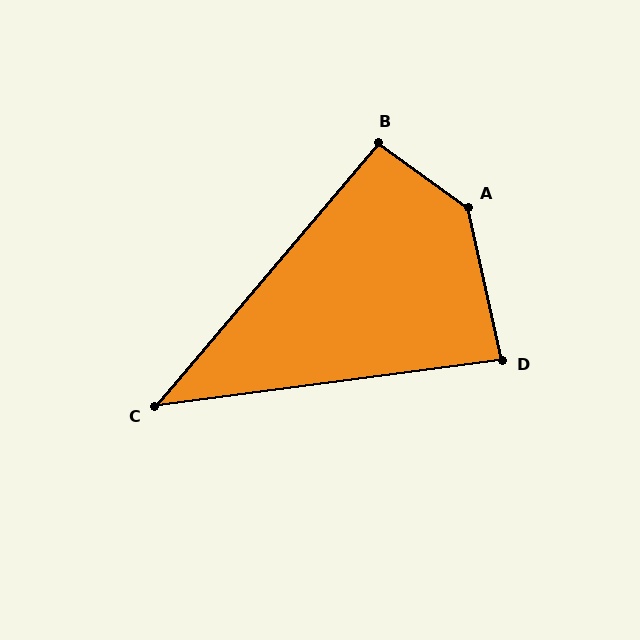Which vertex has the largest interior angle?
A, at approximately 138 degrees.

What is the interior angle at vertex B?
Approximately 95 degrees (approximately right).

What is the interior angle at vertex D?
Approximately 85 degrees (approximately right).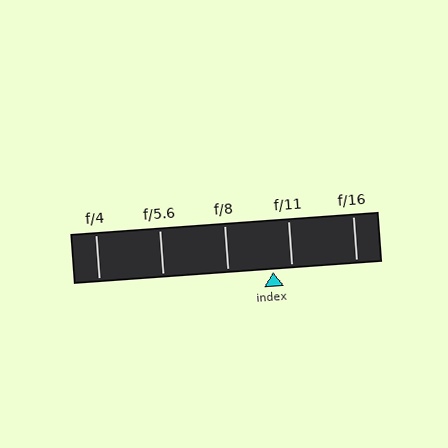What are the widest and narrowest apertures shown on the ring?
The widest aperture shown is f/4 and the narrowest is f/16.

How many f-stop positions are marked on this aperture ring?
There are 5 f-stop positions marked.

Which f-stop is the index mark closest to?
The index mark is closest to f/11.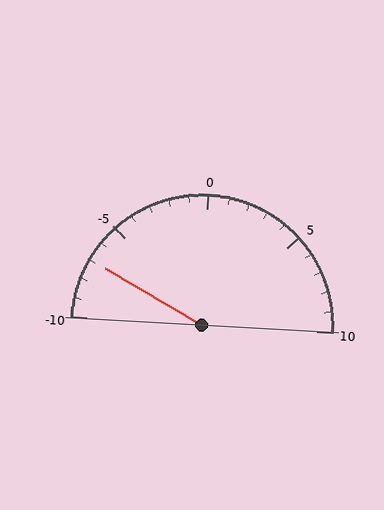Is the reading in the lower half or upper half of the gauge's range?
The reading is in the lower half of the range (-10 to 10).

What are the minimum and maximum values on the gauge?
The gauge ranges from -10 to 10.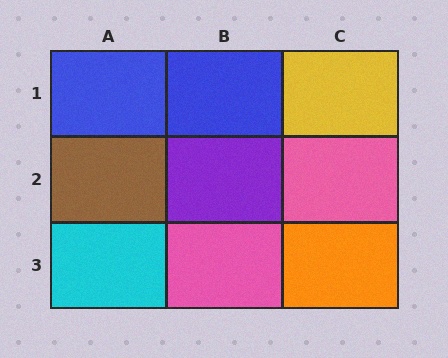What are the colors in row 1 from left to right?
Blue, blue, yellow.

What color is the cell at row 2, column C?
Pink.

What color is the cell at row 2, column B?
Purple.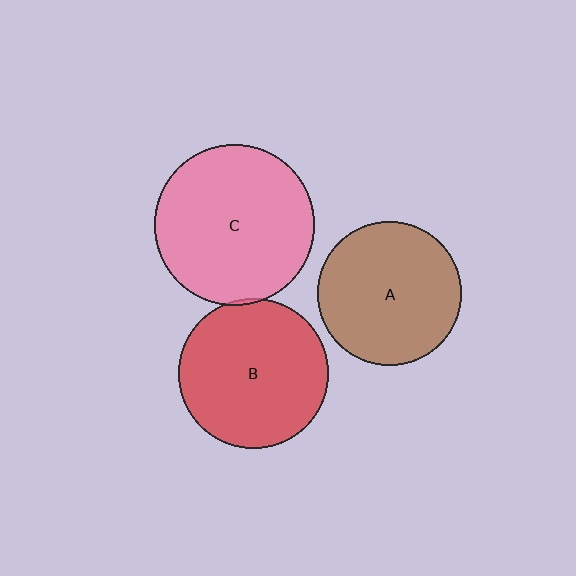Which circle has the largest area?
Circle C (pink).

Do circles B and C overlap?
Yes.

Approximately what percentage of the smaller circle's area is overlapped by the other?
Approximately 5%.